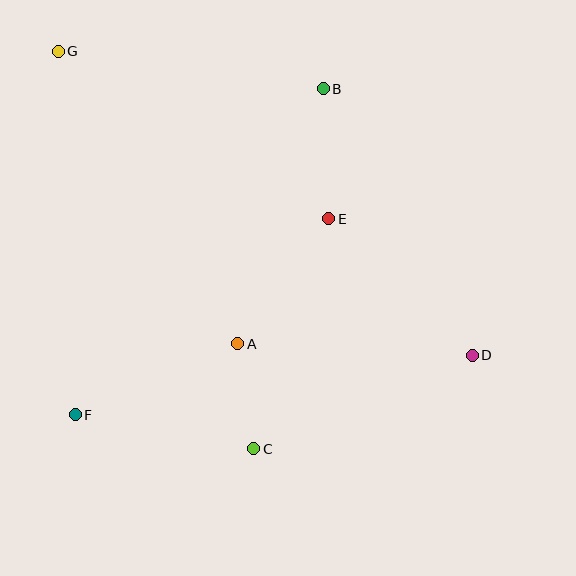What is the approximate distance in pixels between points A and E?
The distance between A and E is approximately 155 pixels.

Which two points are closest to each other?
Points A and C are closest to each other.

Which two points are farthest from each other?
Points D and G are farthest from each other.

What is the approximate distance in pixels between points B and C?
The distance between B and C is approximately 367 pixels.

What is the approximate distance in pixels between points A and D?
The distance between A and D is approximately 235 pixels.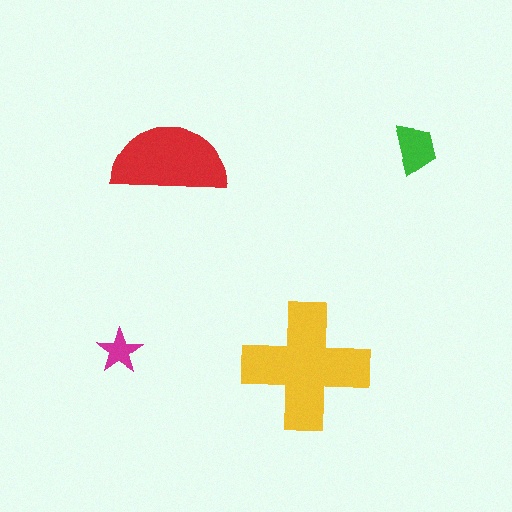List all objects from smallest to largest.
The magenta star, the green trapezoid, the red semicircle, the yellow cross.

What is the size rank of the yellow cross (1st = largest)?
1st.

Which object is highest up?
The green trapezoid is topmost.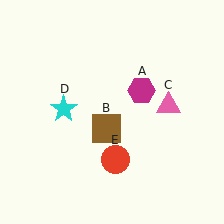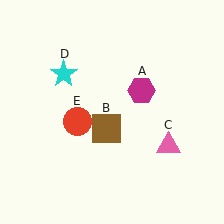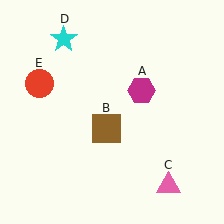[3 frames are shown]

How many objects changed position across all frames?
3 objects changed position: pink triangle (object C), cyan star (object D), red circle (object E).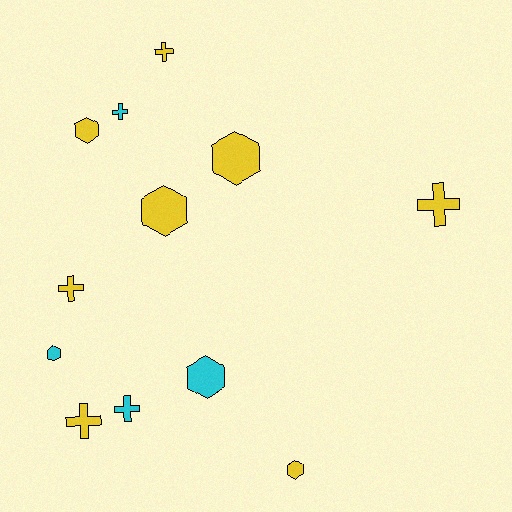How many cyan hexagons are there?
There are 2 cyan hexagons.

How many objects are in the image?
There are 12 objects.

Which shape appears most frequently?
Hexagon, with 6 objects.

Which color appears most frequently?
Yellow, with 8 objects.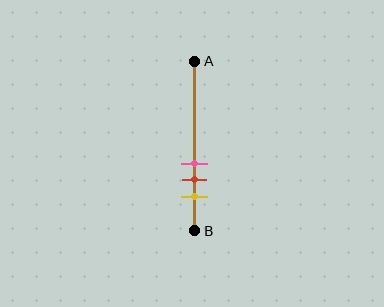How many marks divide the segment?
There are 3 marks dividing the segment.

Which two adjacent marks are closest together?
The pink and red marks are the closest adjacent pair.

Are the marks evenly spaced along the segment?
Yes, the marks are approximately evenly spaced.